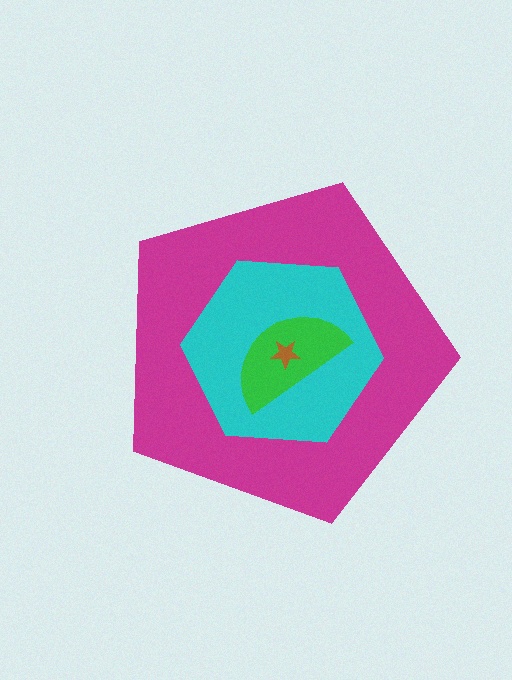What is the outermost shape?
The magenta pentagon.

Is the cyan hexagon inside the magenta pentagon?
Yes.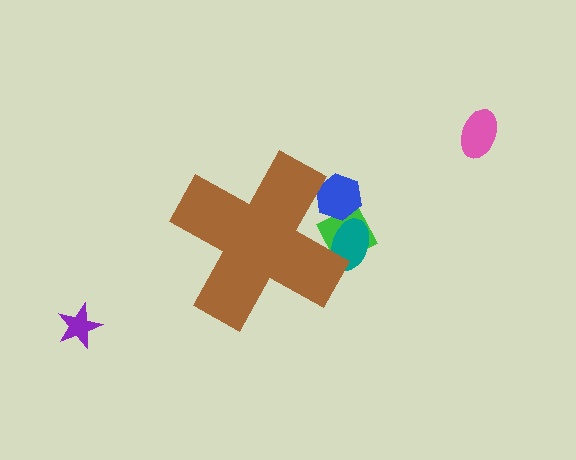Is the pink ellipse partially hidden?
No, the pink ellipse is fully visible.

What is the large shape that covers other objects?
A brown cross.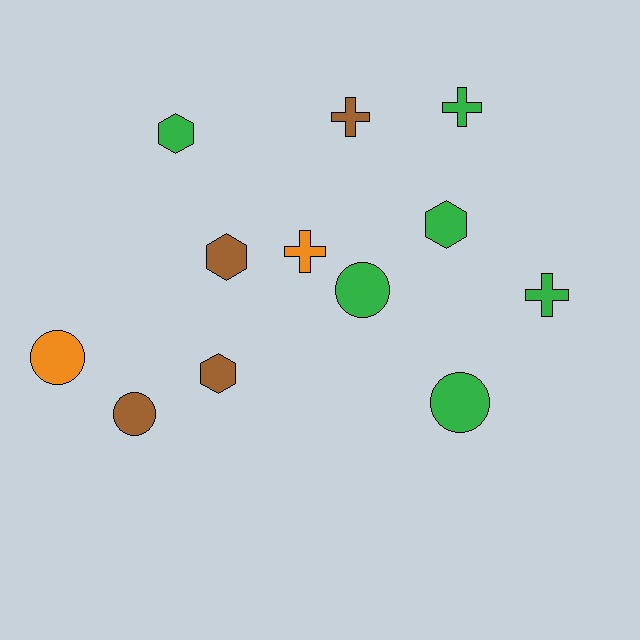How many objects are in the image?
There are 12 objects.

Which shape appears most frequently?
Hexagon, with 4 objects.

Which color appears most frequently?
Green, with 6 objects.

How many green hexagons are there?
There are 2 green hexagons.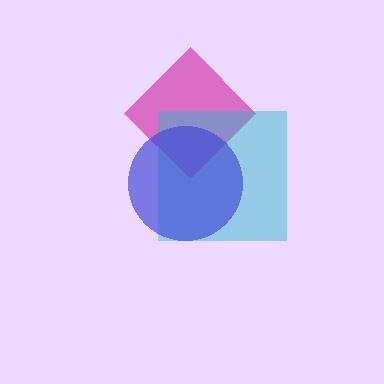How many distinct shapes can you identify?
There are 3 distinct shapes: a magenta diamond, a cyan square, a blue circle.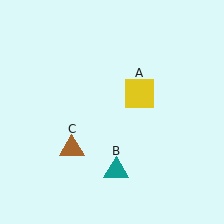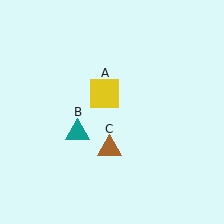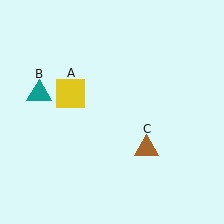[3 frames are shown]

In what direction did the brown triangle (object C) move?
The brown triangle (object C) moved right.